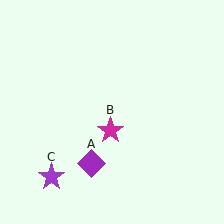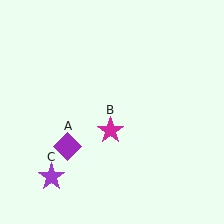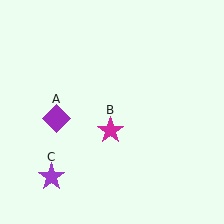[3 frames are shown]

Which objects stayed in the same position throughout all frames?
Magenta star (object B) and purple star (object C) remained stationary.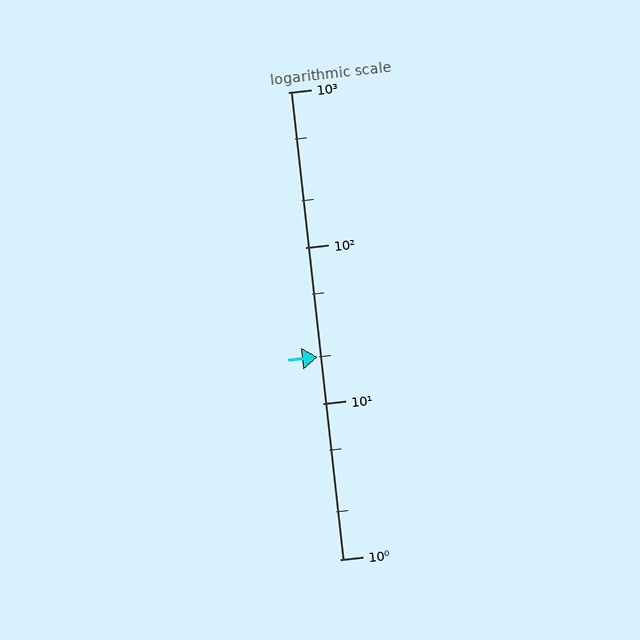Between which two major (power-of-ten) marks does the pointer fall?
The pointer is between 10 and 100.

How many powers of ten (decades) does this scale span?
The scale spans 3 decades, from 1 to 1000.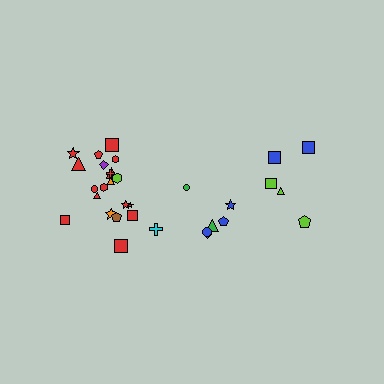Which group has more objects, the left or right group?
The left group.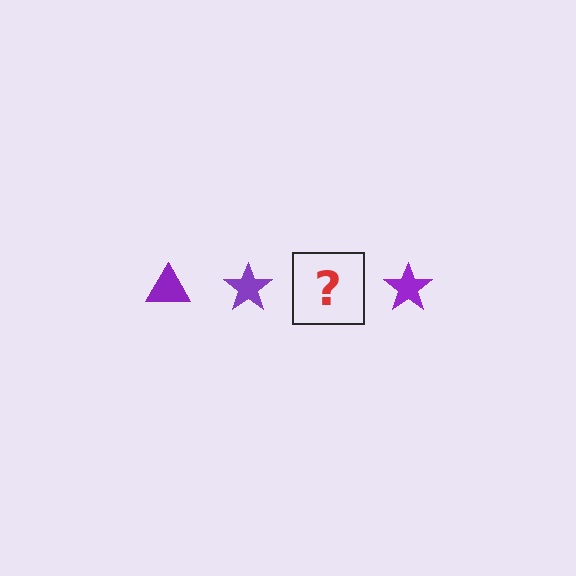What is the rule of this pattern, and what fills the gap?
The rule is that the pattern cycles through triangle, star shapes in purple. The gap should be filled with a purple triangle.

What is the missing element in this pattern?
The missing element is a purple triangle.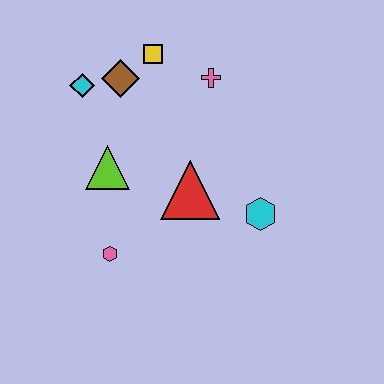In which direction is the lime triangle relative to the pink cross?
The lime triangle is to the left of the pink cross.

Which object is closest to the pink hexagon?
The lime triangle is closest to the pink hexagon.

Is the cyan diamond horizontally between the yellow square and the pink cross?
No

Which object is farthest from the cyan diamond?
The cyan hexagon is farthest from the cyan diamond.